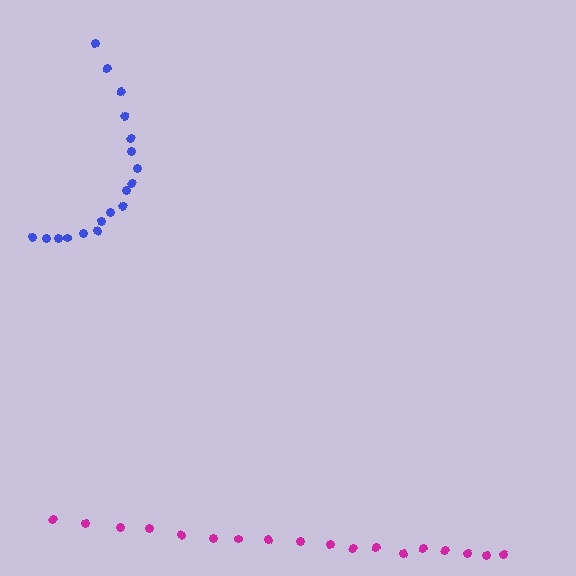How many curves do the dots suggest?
There are 2 distinct paths.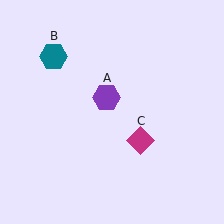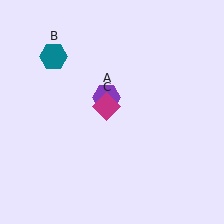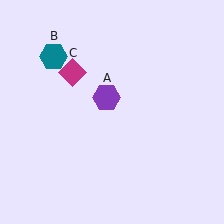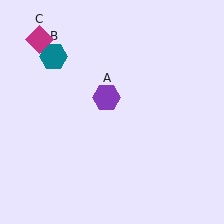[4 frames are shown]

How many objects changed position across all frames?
1 object changed position: magenta diamond (object C).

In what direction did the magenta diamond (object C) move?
The magenta diamond (object C) moved up and to the left.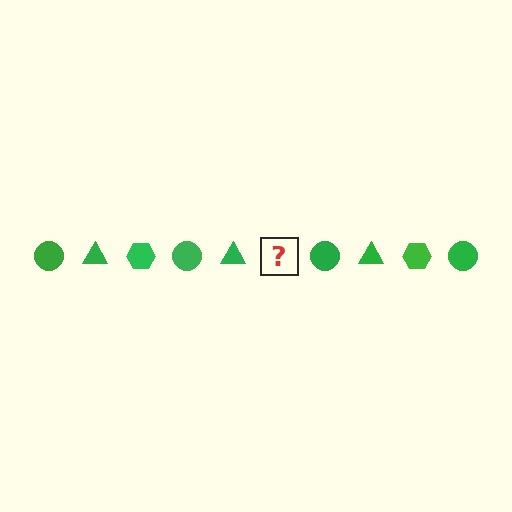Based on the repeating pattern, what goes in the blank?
The blank should be a green hexagon.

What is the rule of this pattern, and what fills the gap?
The rule is that the pattern cycles through circle, triangle, hexagon shapes in green. The gap should be filled with a green hexagon.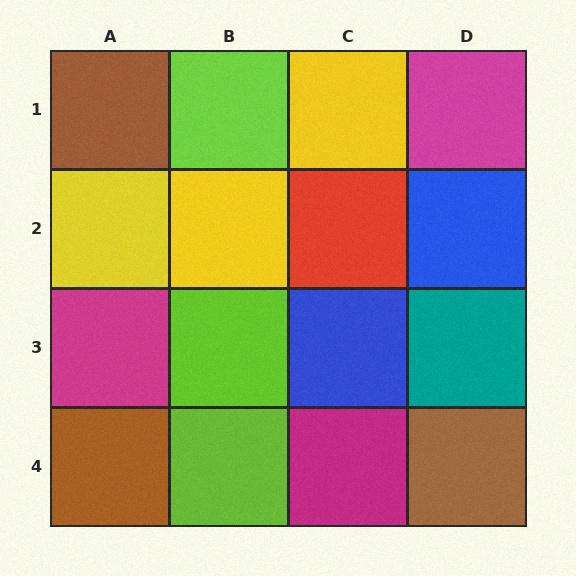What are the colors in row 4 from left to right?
Brown, lime, magenta, brown.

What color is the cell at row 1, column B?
Lime.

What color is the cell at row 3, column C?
Blue.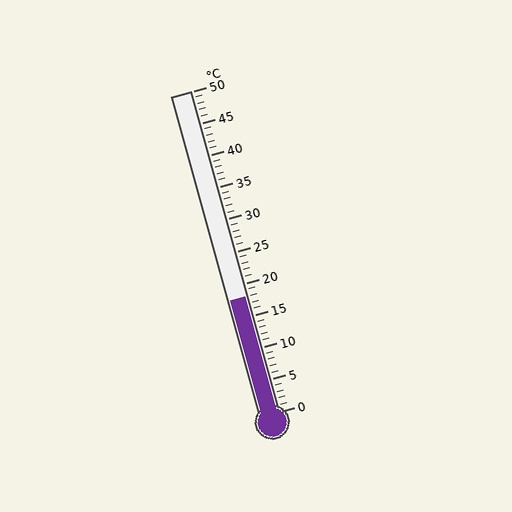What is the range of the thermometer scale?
The thermometer scale ranges from 0°C to 50°C.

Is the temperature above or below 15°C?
The temperature is above 15°C.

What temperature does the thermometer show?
The thermometer shows approximately 18°C.